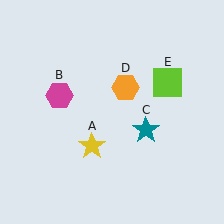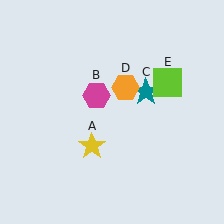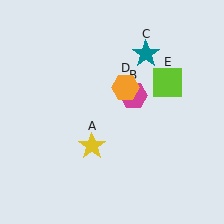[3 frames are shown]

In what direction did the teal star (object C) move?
The teal star (object C) moved up.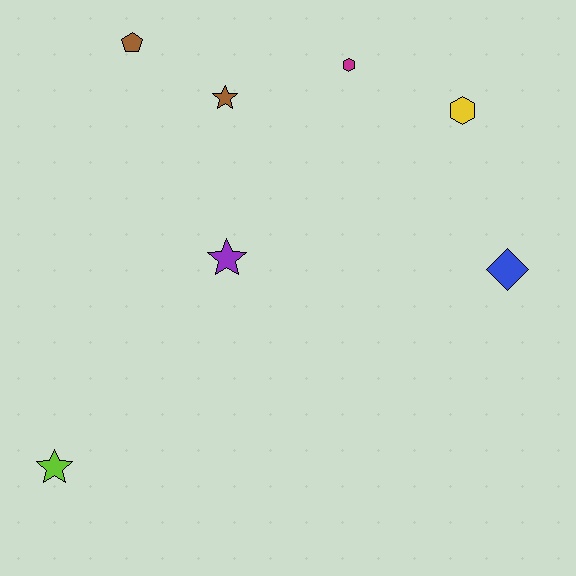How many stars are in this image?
There are 3 stars.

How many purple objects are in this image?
There is 1 purple object.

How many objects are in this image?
There are 7 objects.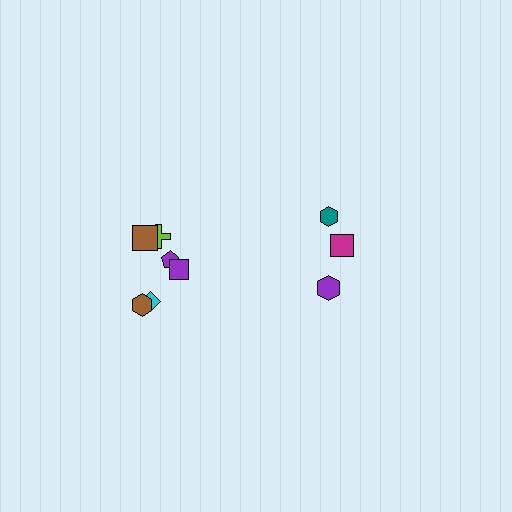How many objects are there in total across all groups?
There are 9 objects.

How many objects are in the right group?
There are 3 objects.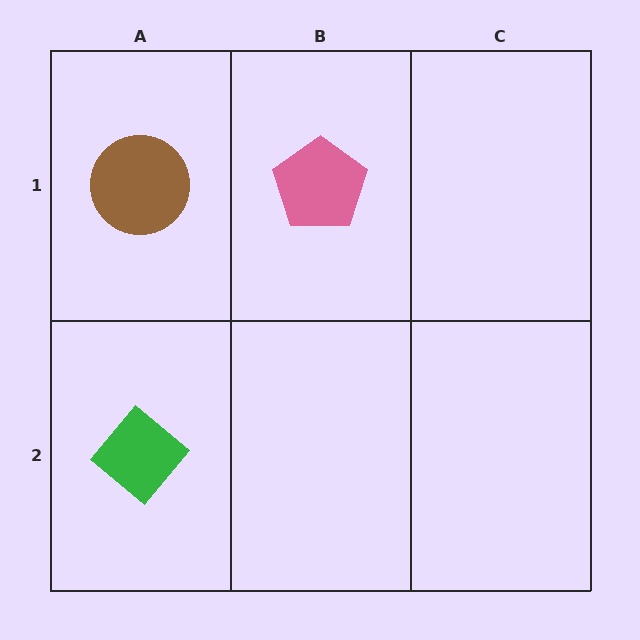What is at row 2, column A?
A green diamond.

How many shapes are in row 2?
1 shape.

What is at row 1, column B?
A pink pentagon.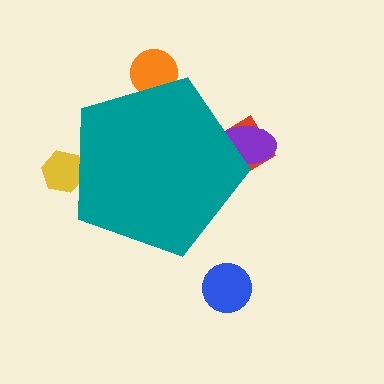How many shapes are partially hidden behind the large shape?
4 shapes are partially hidden.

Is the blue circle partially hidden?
No, the blue circle is fully visible.